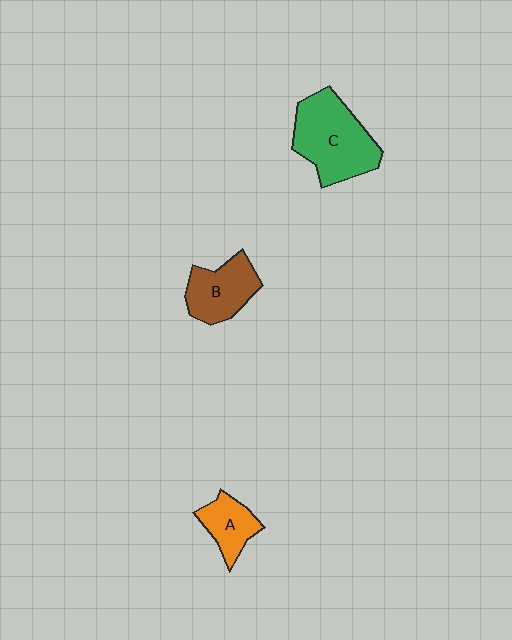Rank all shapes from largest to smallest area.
From largest to smallest: C (green), B (brown), A (orange).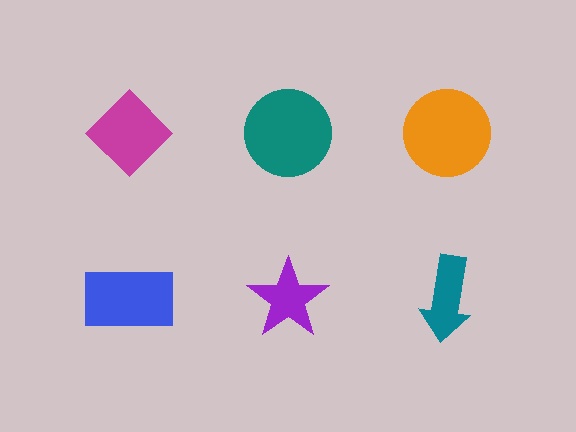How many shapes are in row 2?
3 shapes.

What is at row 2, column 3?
A teal arrow.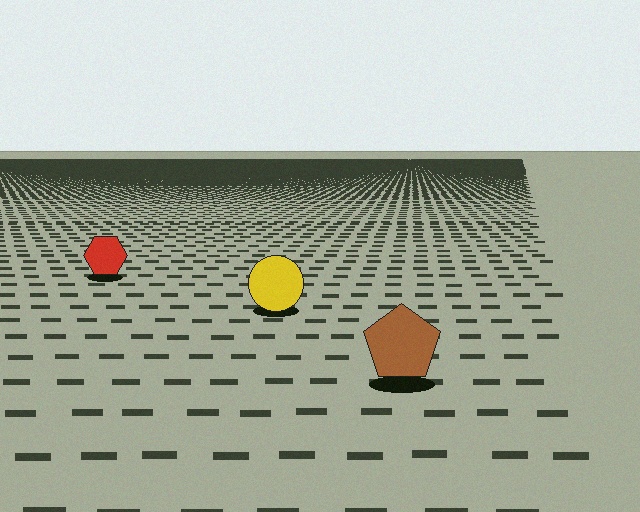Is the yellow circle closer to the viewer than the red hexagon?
Yes. The yellow circle is closer — you can tell from the texture gradient: the ground texture is coarser near it.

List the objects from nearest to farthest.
From nearest to farthest: the brown pentagon, the yellow circle, the red hexagon.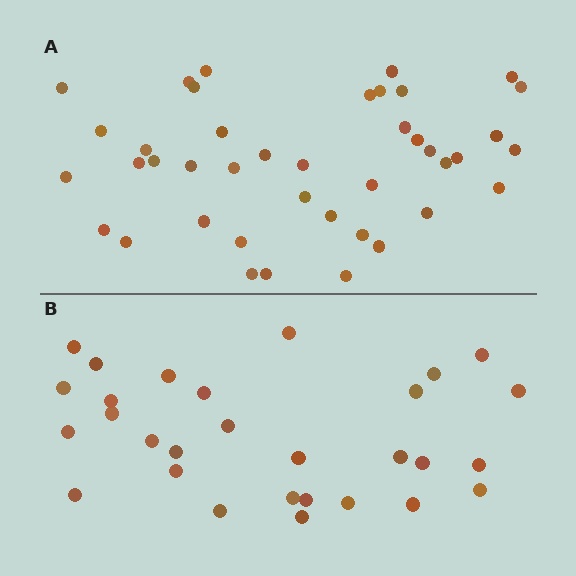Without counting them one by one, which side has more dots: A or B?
Region A (the top region) has more dots.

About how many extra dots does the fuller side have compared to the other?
Region A has roughly 12 or so more dots than region B.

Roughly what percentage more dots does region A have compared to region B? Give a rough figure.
About 40% more.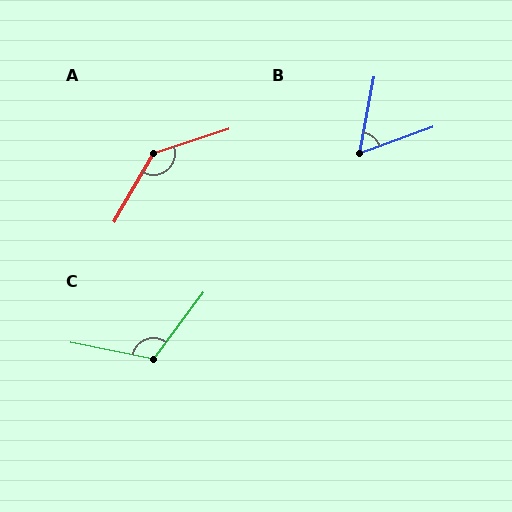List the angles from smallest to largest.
B (59°), C (115°), A (138°).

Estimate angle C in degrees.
Approximately 115 degrees.